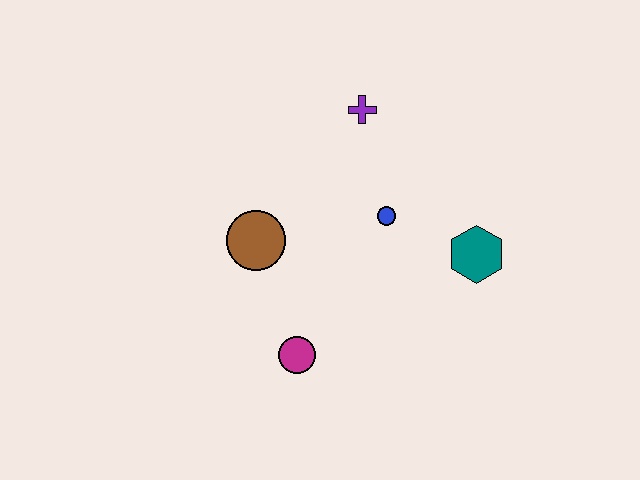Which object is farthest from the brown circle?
The teal hexagon is farthest from the brown circle.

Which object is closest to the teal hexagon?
The blue circle is closest to the teal hexagon.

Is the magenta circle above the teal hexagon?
No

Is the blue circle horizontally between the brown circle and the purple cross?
No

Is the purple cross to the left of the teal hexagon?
Yes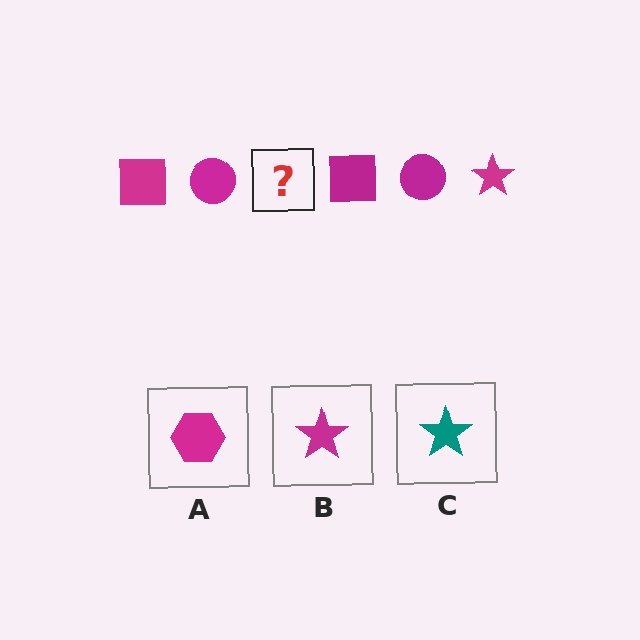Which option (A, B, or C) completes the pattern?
B.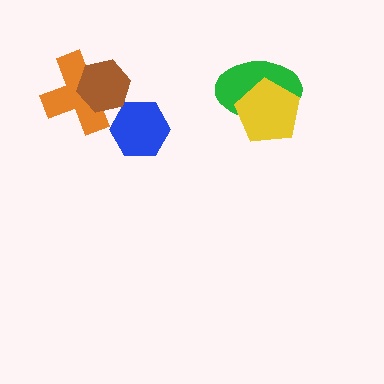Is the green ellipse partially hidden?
Yes, it is partially covered by another shape.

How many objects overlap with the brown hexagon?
1 object overlaps with the brown hexagon.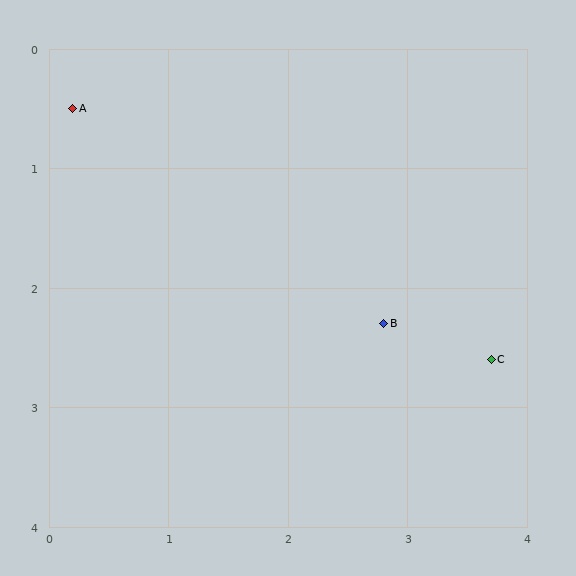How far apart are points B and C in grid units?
Points B and C are about 0.9 grid units apart.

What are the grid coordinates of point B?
Point B is at approximately (2.8, 2.3).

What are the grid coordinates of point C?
Point C is at approximately (3.7, 2.6).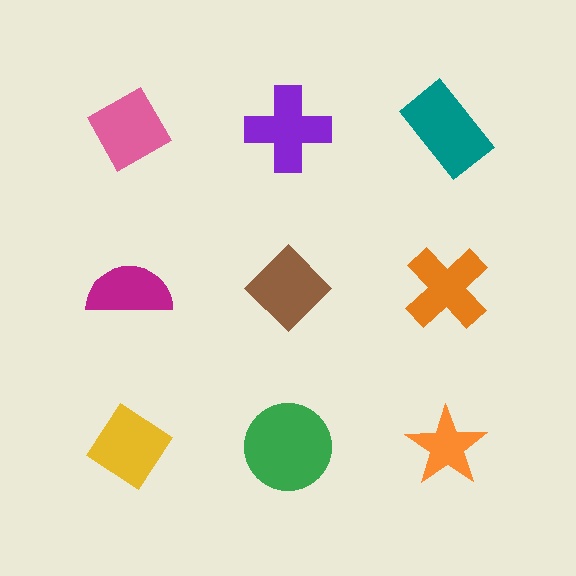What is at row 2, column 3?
An orange cross.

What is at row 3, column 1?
A yellow diamond.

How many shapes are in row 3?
3 shapes.